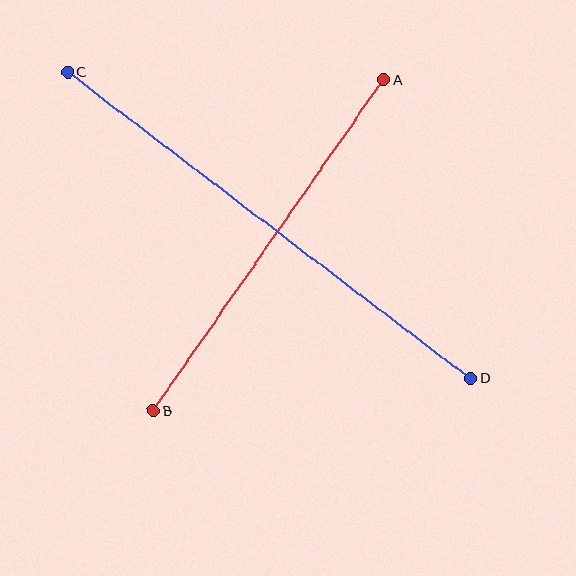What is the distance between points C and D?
The distance is approximately 506 pixels.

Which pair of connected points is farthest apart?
Points C and D are farthest apart.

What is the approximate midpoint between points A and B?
The midpoint is at approximately (268, 245) pixels.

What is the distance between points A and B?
The distance is approximately 403 pixels.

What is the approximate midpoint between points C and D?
The midpoint is at approximately (269, 226) pixels.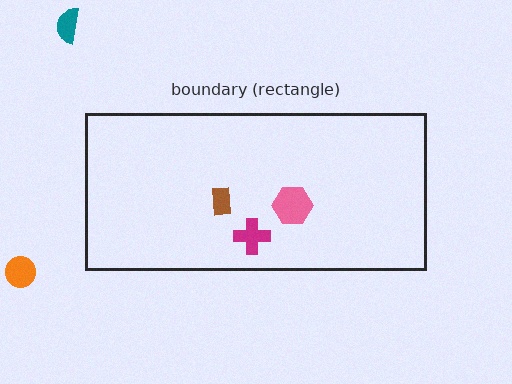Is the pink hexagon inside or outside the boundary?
Inside.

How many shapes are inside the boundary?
3 inside, 2 outside.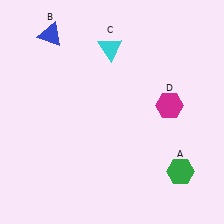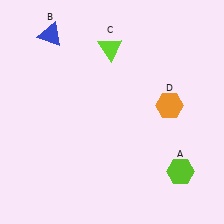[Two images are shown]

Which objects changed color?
A changed from green to lime. C changed from cyan to lime. D changed from magenta to orange.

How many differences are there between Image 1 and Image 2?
There are 3 differences between the two images.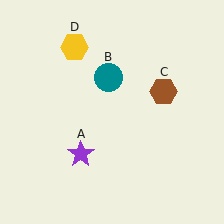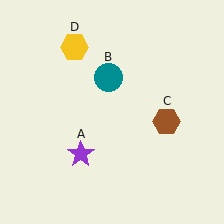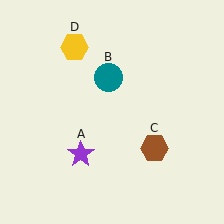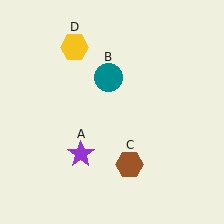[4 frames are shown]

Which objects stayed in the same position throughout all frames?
Purple star (object A) and teal circle (object B) and yellow hexagon (object D) remained stationary.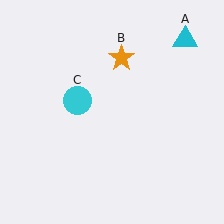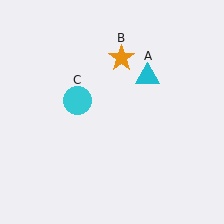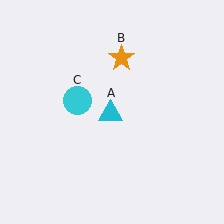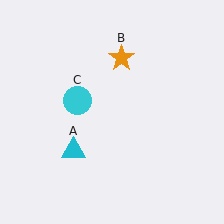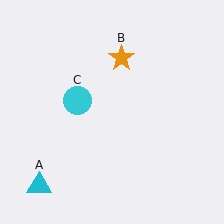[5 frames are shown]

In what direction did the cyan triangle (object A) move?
The cyan triangle (object A) moved down and to the left.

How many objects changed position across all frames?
1 object changed position: cyan triangle (object A).